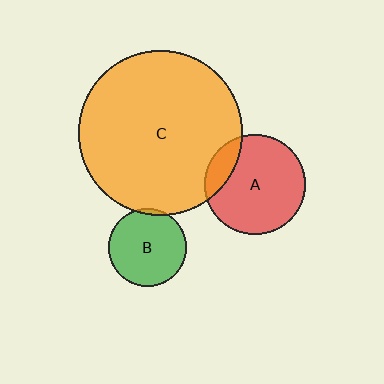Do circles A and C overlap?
Yes.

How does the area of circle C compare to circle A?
Approximately 2.7 times.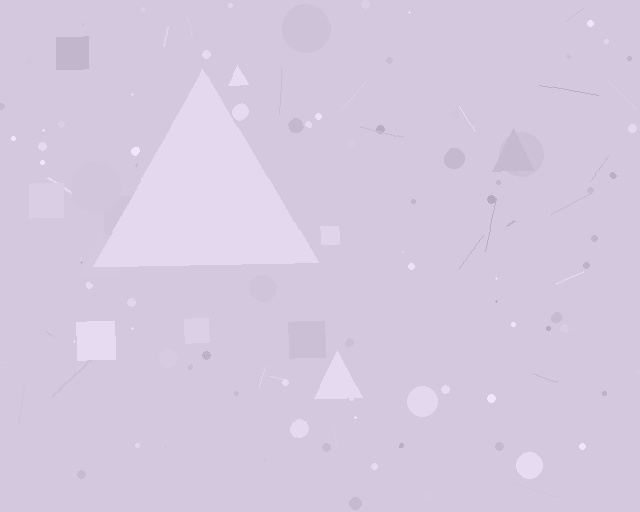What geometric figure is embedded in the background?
A triangle is embedded in the background.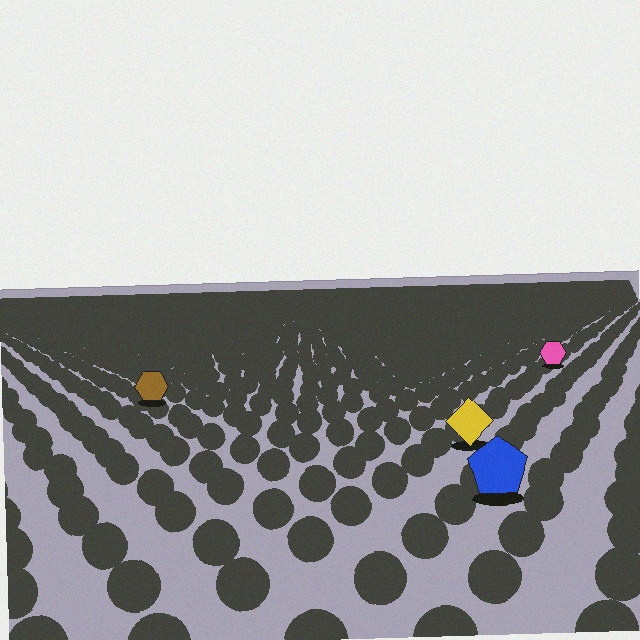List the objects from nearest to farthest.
From nearest to farthest: the blue pentagon, the yellow diamond, the brown hexagon, the pink hexagon.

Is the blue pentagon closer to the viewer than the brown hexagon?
Yes. The blue pentagon is closer — you can tell from the texture gradient: the ground texture is coarser near it.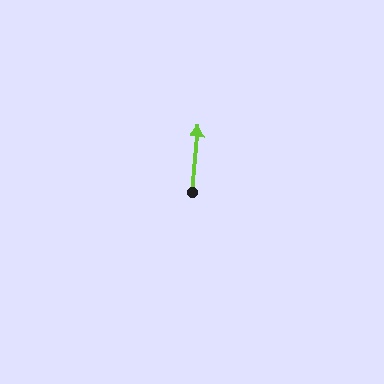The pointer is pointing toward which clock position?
Roughly 12 o'clock.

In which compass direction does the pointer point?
North.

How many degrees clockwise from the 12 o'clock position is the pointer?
Approximately 5 degrees.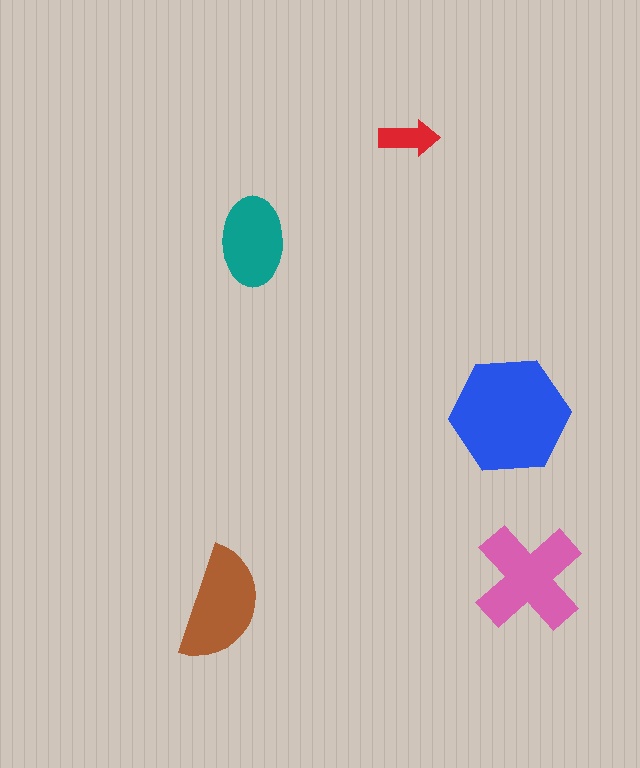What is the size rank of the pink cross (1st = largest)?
2nd.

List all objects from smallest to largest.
The red arrow, the teal ellipse, the brown semicircle, the pink cross, the blue hexagon.